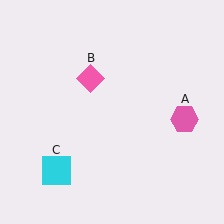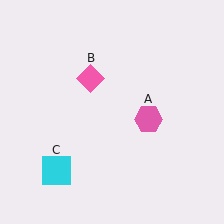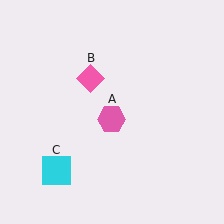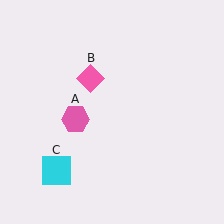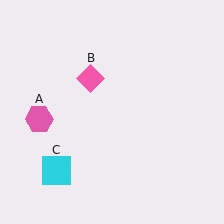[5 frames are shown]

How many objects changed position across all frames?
1 object changed position: pink hexagon (object A).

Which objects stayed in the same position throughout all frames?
Pink diamond (object B) and cyan square (object C) remained stationary.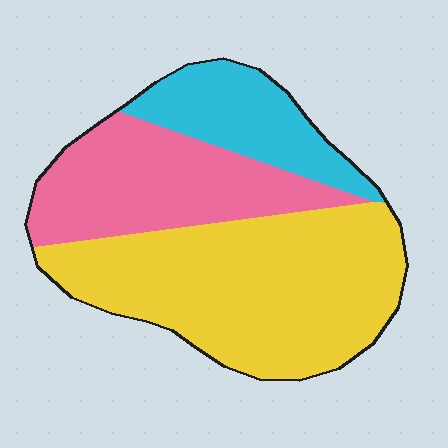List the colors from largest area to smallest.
From largest to smallest: yellow, pink, cyan.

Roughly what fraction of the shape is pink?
Pink takes up about one third (1/3) of the shape.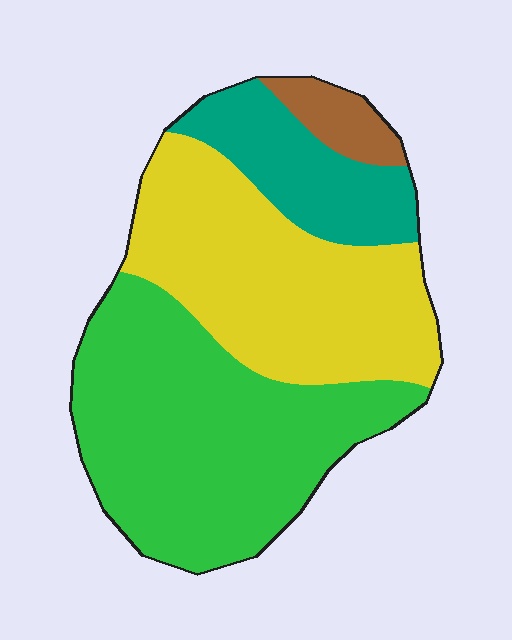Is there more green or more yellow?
Green.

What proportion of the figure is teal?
Teal takes up about one sixth (1/6) of the figure.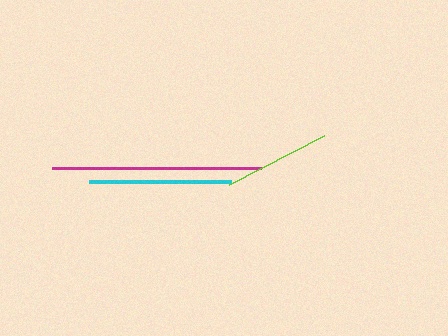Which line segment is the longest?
The magenta line is the longest at approximately 209 pixels.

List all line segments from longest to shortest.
From longest to shortest: magenta, cyan, lime.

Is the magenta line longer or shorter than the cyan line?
The magenta line is longer than the cyan line.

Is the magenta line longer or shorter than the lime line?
The magenta line is longer than the lime line.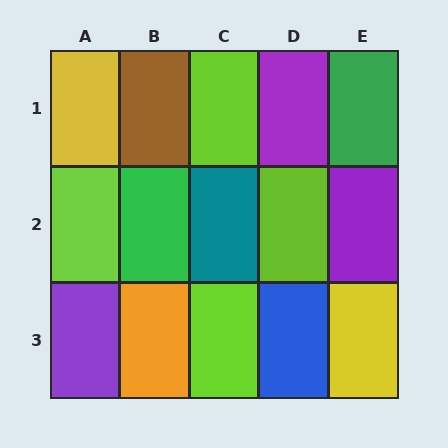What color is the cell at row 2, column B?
Green.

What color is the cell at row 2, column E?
Purple.